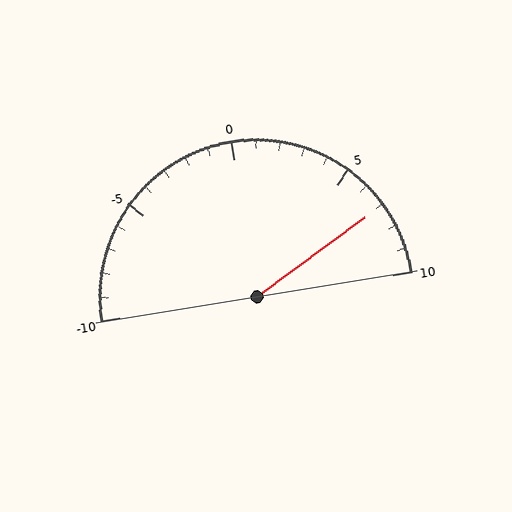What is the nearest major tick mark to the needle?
The nearest major tick mark is 5.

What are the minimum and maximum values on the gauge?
The gauge ranges from -10 to 10.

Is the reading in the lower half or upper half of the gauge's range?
The reading is in the upper half of the range (-10 to 10).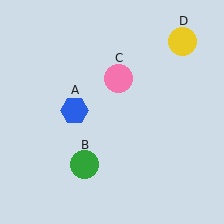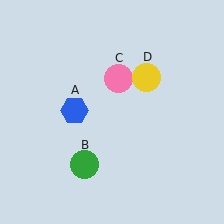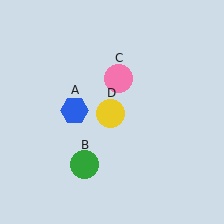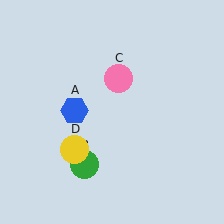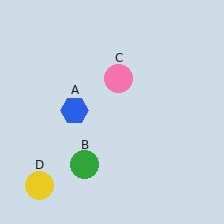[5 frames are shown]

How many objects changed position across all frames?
1 object changed position: yellow circle (object D).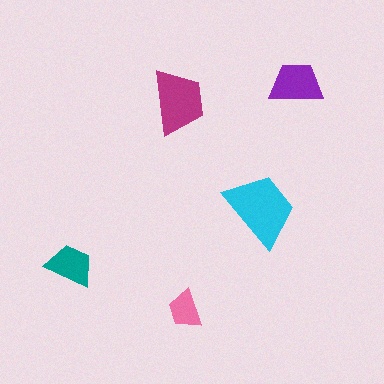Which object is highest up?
The purple trapezoid is topmost.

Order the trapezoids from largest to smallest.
the cyan one, the magenta one, the purple one, the teal one, the pink one.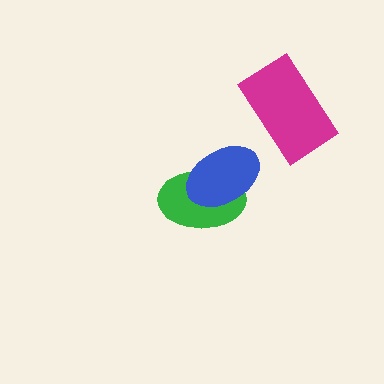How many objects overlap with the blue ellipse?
1 object overlaps with the blue ellipse.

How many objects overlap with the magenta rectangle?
0 objects overlap with the magenta rectangle.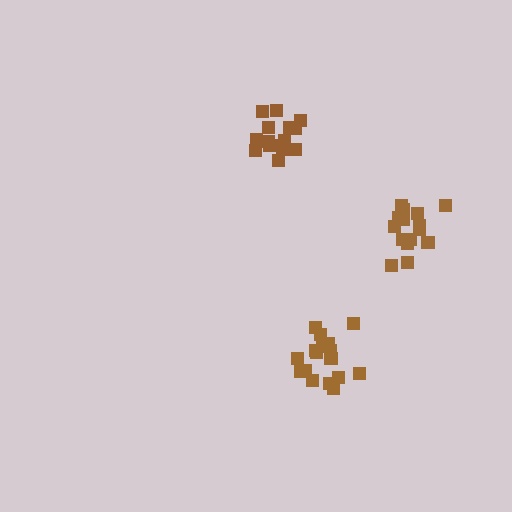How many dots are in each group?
Group 1: 15 dots, Group 2: 15 dots, Group 3: 18 dots (48 total).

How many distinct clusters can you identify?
There are 3 distinct clusters.